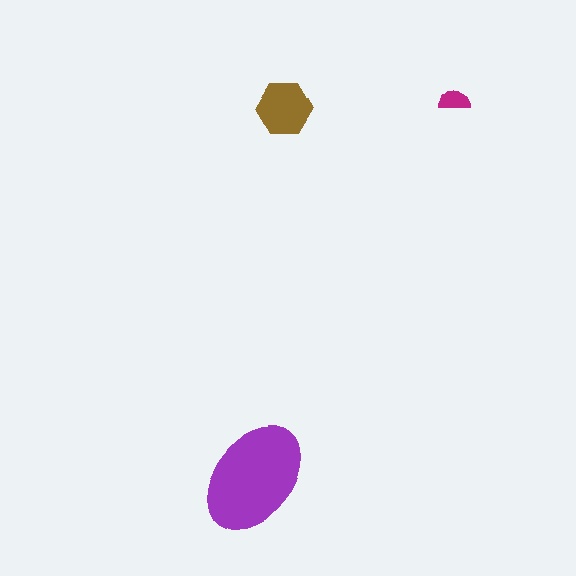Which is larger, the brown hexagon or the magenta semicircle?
The brown hexagon.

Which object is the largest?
The purple ellipse.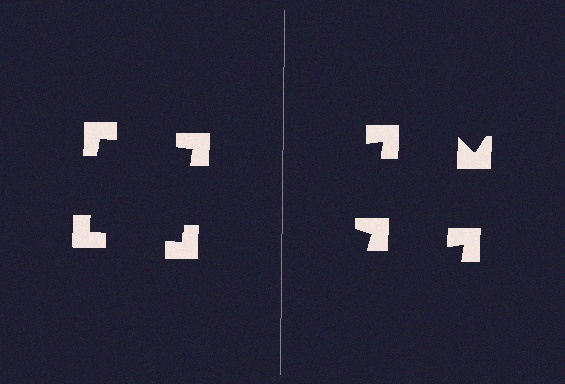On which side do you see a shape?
An illusory square appears on the left side. On the right side the wedge cuts are rotated, so no coherent shape forms.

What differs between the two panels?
The notched squares are positioned identically on both sides; only the wedge orientations differ. On the left they align to a square; on the right they are misaligned.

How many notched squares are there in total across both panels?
8 — 4 on each side.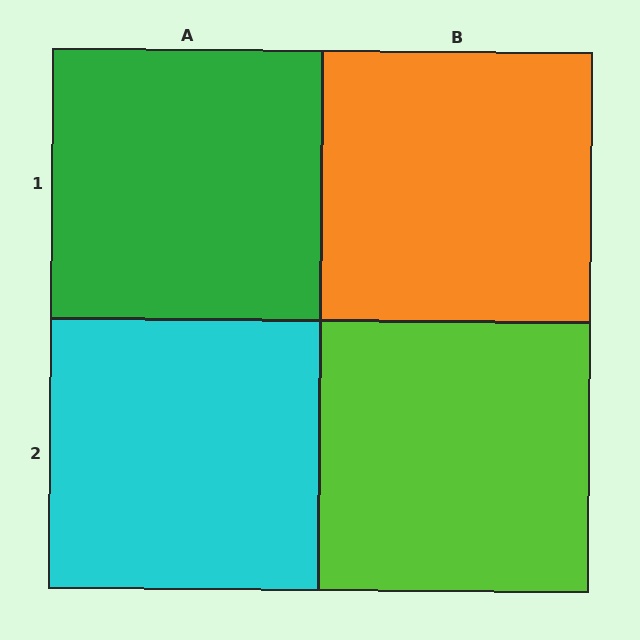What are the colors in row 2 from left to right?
Cyan, lime.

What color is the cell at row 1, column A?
Green.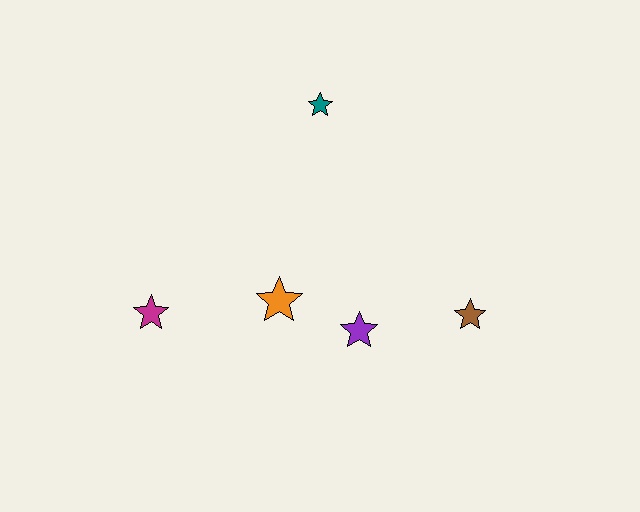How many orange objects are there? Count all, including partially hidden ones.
There is 1 orange object.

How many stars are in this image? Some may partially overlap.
There are 5 stars.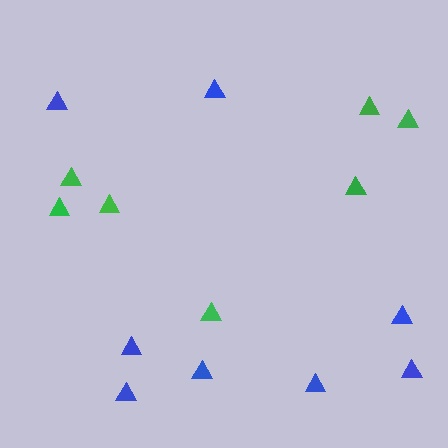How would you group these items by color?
There are 2 groups: one group of blue triangles (8) and one group of green triangles (7).